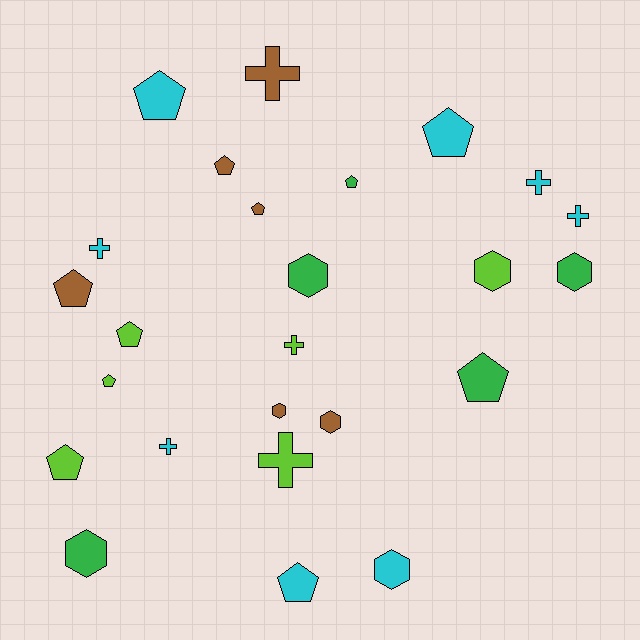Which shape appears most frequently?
Pentagon, with 11 objects.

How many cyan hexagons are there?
There is 1 cyan hexagon.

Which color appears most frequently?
Cyan, with 8 objects.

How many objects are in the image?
There are 25 objects.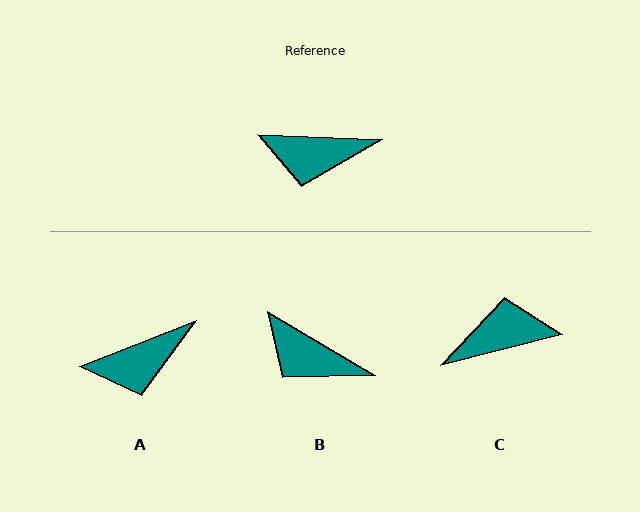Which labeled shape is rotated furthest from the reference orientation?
C, about 164 degrees away.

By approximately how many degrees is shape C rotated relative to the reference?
Approximately 164 degrees clockwise.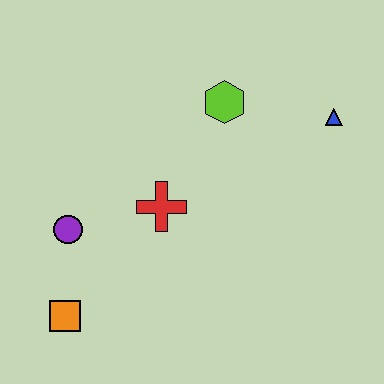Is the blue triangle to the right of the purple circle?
Yes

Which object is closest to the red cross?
The purple circle is closest to the red cross.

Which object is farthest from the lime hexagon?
The orange square is farthest from the lime hexagon.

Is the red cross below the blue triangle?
Yes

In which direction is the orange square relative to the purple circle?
The orange square is below the purple circle.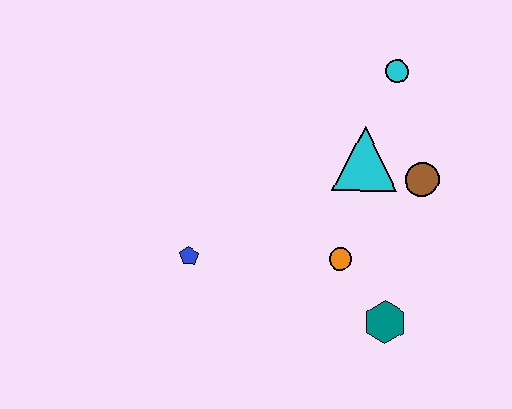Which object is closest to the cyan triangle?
The brown circle is closest to the cyan triangle.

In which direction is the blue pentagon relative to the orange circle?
The blue pentagon is to the left of the orange circle.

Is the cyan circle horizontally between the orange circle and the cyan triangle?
No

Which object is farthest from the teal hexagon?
The cyan circle is farthest from the teal hexagon.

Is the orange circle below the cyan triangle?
Yes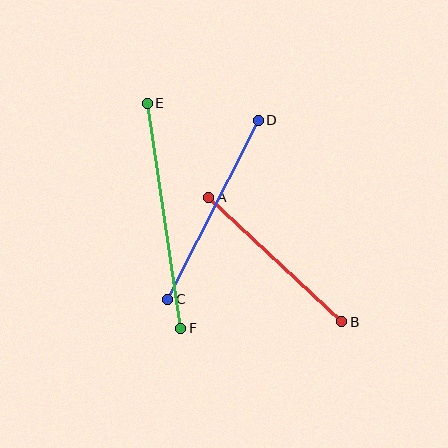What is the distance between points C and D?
The distance is approximately 200 pixels.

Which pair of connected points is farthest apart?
Points E and F are farthest apart.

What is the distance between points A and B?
The distance is approximately 182 pixels.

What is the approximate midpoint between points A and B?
The midpoint is at approximately (275, 259) pixels.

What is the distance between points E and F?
The distance is approximately 228 pixels.